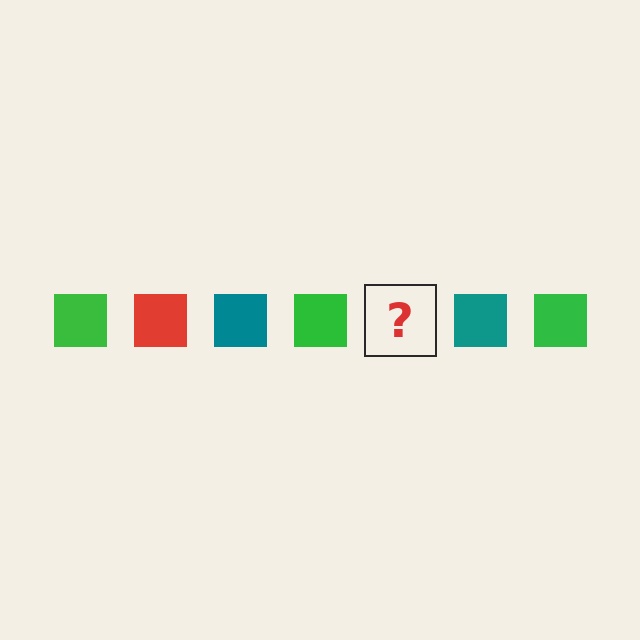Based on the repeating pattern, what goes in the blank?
The blank should be a red square.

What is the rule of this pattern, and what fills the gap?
The rule is that the pattern cycles through green, red, teal squares. The gap should be filled with a red square.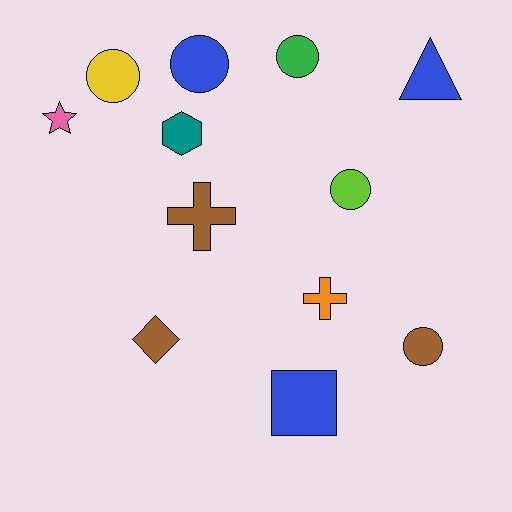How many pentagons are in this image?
There are no pentagons.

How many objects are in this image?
There are 12 objects.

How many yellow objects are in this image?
There is 1 yellow object.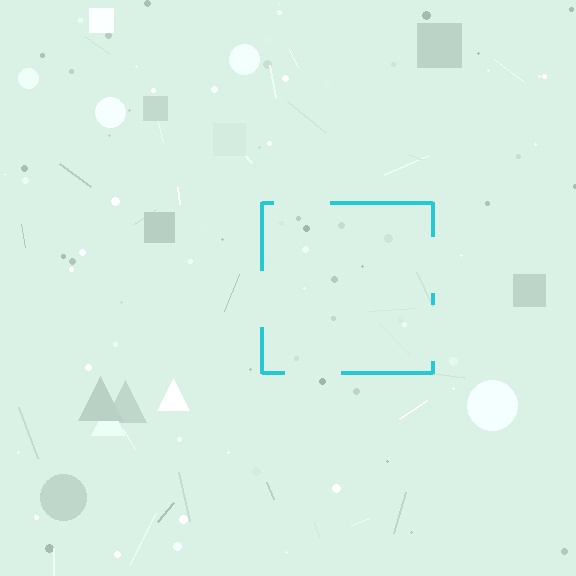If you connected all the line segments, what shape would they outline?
They would outline a square.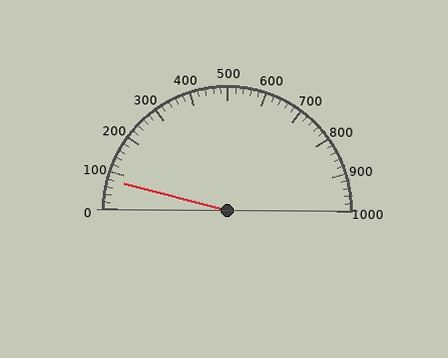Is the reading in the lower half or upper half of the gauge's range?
The reading is in the lower half of the range (0 to 1000).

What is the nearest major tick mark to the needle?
The nearest major tick mark is 100.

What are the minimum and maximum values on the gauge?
The gauge ranges from 0 to 1000.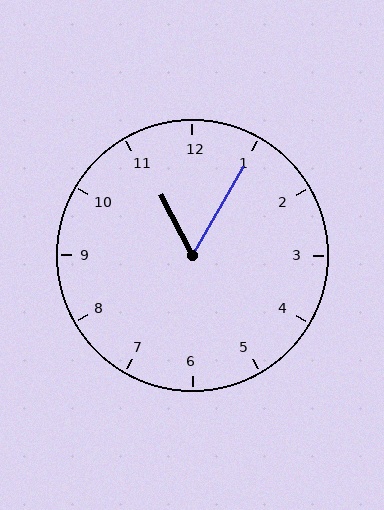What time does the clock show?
11:05.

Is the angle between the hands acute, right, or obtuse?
It is acute.